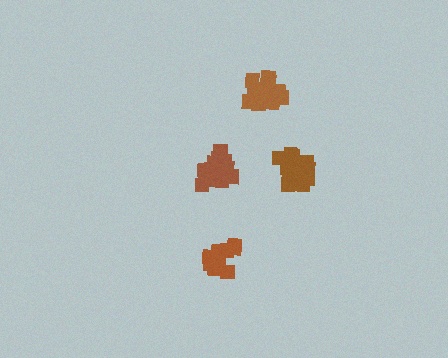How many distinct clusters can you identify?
There are 4 distinct clusters.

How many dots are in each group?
Group 1: 17 dots, Group 2: 19 dots, Group 3: 17 dots, Group 4: 13 dots (66 total).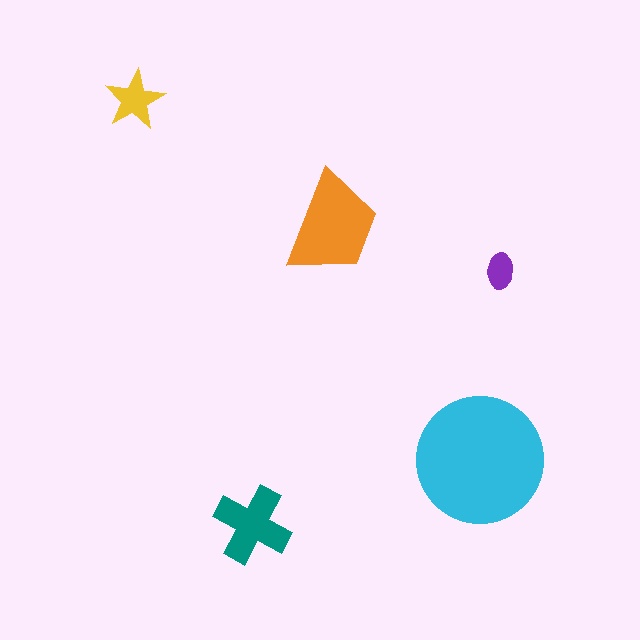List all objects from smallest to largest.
The purple ellipse, the yellow star, the teal cross, the orange trapezoid, the cyan circle.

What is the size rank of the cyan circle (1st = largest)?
1st.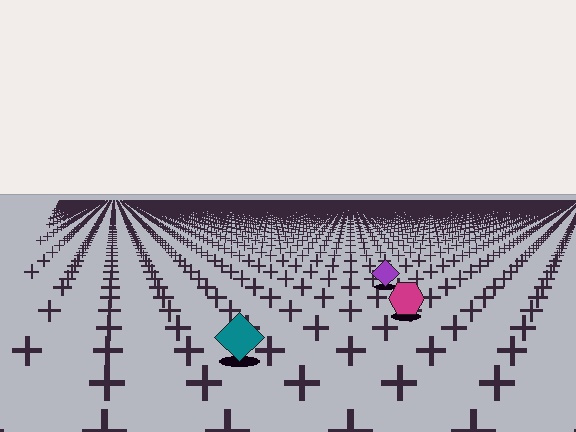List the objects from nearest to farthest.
From nearest to farthest: the teal diamond, the magenta hexagon, the purple diamond.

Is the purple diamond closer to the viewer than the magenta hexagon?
No. The magenta hexagon is closer — you can tell from the texture gradient: the ground texture is coarser near it.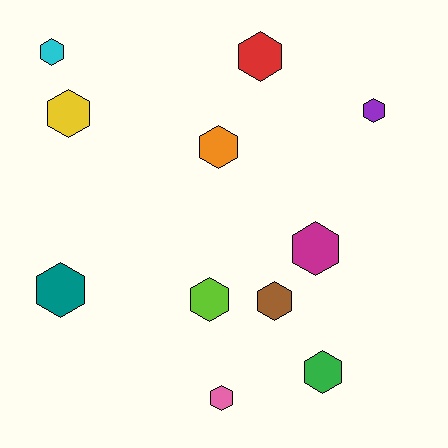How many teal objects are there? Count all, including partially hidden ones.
There is 1 teal object.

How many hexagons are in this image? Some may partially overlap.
There are 11 hexagons.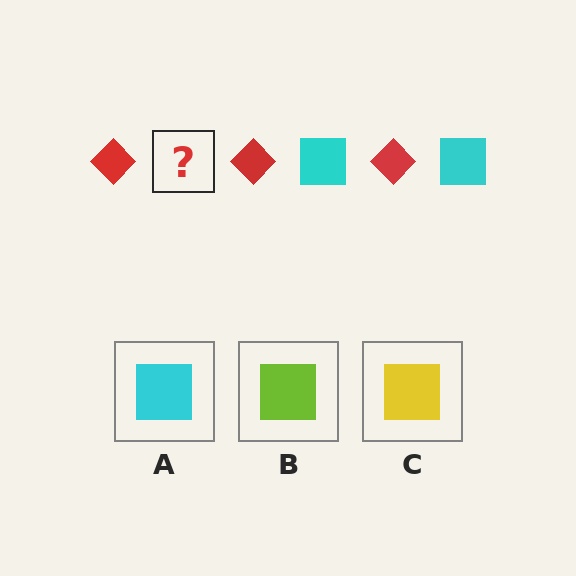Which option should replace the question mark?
Option A.